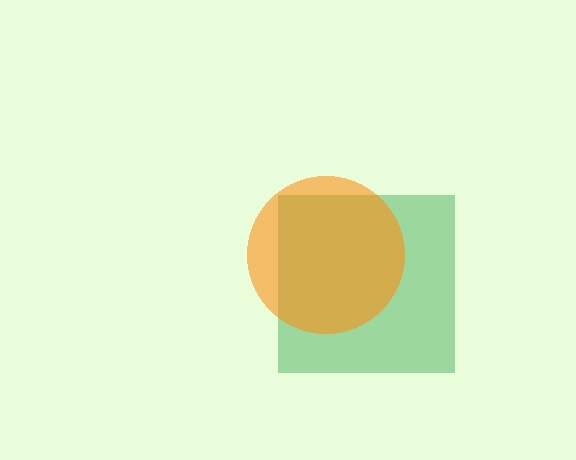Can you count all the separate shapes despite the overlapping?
Yes, there are 2 separate shapes.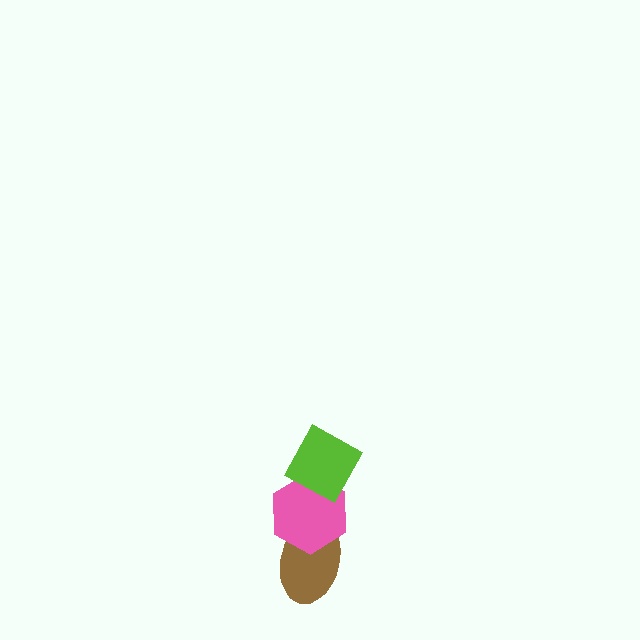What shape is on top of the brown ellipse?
The pink hexagon is on top of the brown ellipse.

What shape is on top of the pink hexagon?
The lime diamond is on top of the pink hexagon.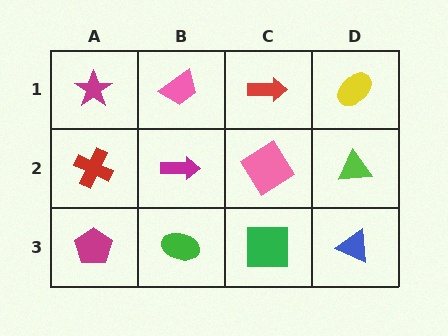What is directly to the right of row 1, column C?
A yellow ellipse.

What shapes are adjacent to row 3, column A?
A red cross (row 2, column A), a green ellipse (row 3, column B).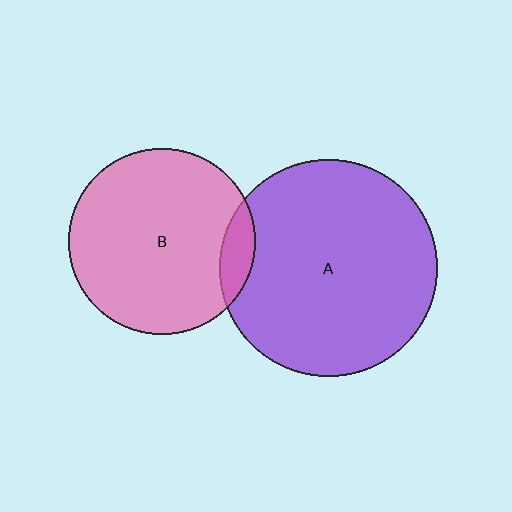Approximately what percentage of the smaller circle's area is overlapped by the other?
Approximately 10%.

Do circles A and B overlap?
Yes.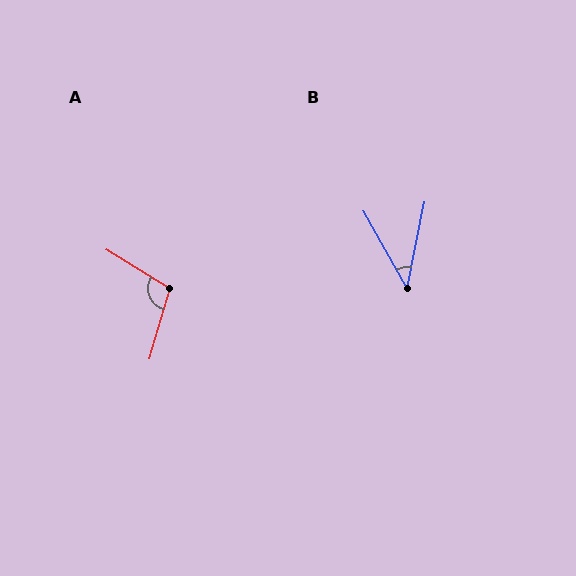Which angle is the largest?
A, at approximately 105 degrees.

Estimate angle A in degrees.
Approximately 105 degrees.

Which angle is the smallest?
B, at approximately 41 degrees.